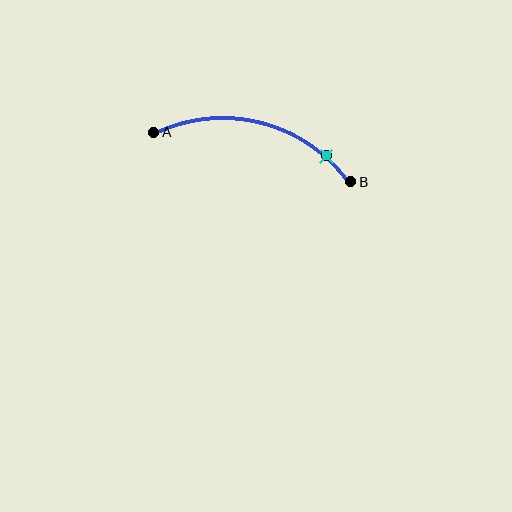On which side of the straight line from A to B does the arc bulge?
The arc bulges above the straight line connecting A and B.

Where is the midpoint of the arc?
The arc midpoint is the point on the curve farthest from the straight line joining A and B. It sits above that line.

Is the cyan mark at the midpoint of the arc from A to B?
No. The cyan mark lies on the arc but is closer to endpoint B. The arc midpoint would be at the point on the curve equidistant along the arc from both A and B.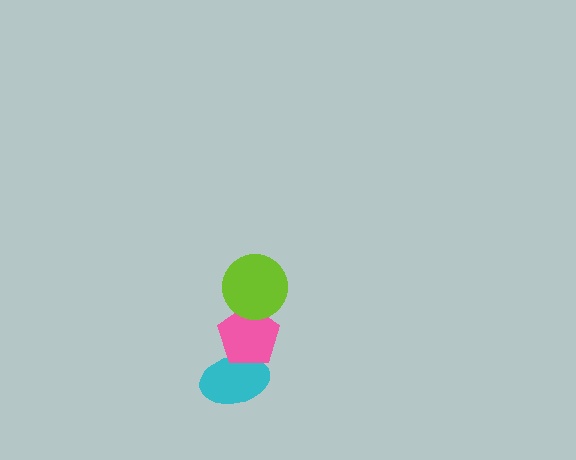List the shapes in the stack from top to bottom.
From top to bottom: the lime circle, the pink pentagon, the cyan ellipse.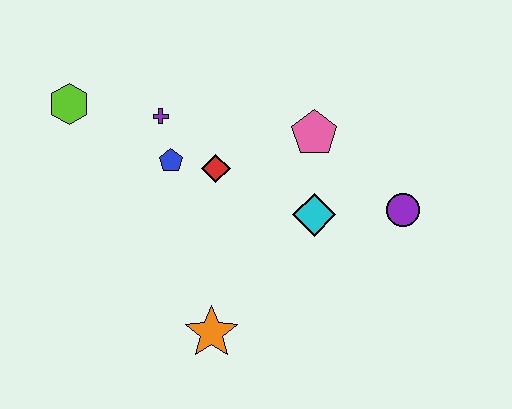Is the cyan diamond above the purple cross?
No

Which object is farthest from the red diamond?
The purple circle is farthest from the red diamond.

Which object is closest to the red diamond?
The blue pentagon is closest to the red diamond.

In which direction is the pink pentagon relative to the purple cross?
The pink pentagon is to the right of the purple cross.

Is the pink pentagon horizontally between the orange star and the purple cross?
No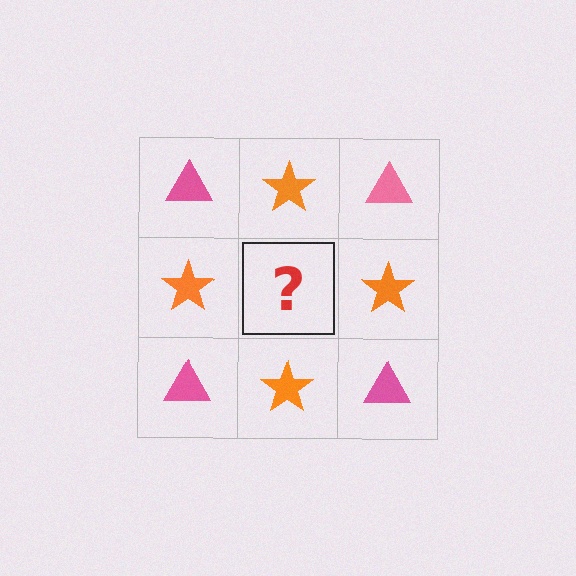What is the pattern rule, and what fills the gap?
The rule is that it alternates pink triangle and orange star in a checkerboard pattern. The gap should be filled with a pink triangle.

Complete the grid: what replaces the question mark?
The question mark should be replaced with a pink triangle.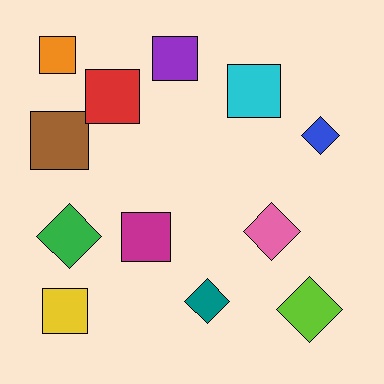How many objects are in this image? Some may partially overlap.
There are 12 objects.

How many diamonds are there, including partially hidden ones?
There are 5 diamonds.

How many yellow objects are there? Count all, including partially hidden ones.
There is 1 yellow object.